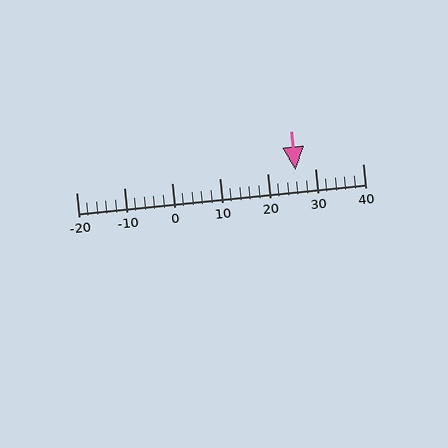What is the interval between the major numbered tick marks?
The major tick marks are spaced 10 units apart.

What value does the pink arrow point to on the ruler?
The pink arrow points to approximately 26.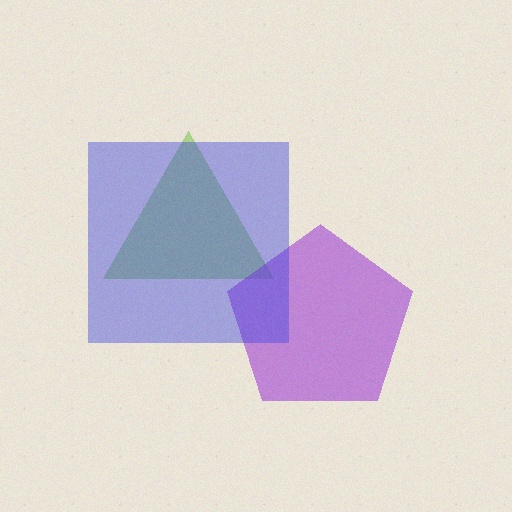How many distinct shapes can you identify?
There are 3 distinct shapes: a lime triangle, a purple pentagon, a blue square.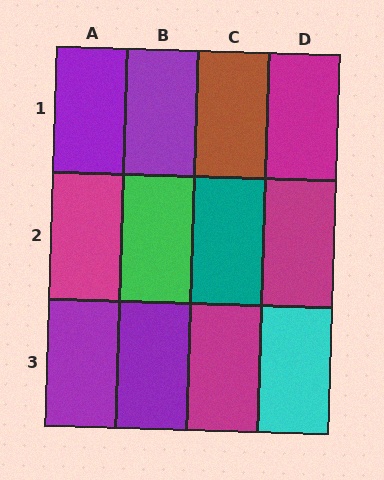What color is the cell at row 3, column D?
Cyan.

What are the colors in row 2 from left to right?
Magenta, green, teal, magenta.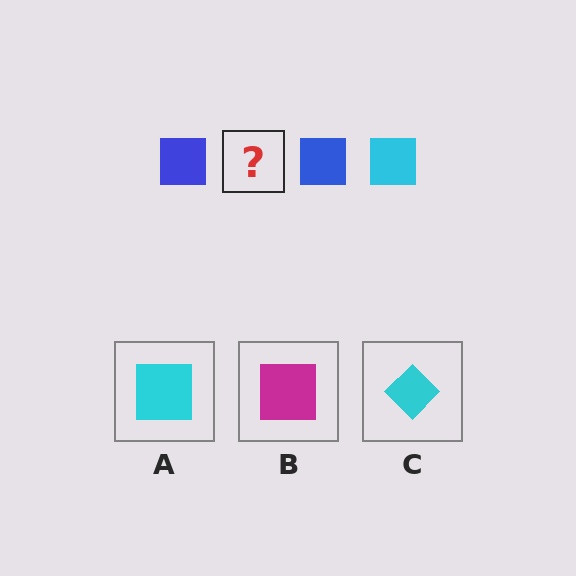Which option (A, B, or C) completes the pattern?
A.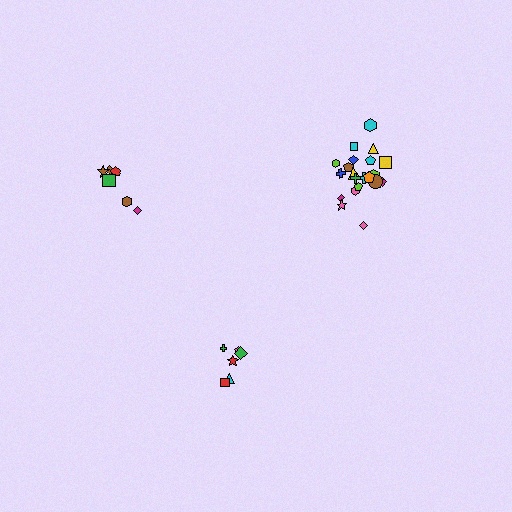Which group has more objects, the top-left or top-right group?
The top-right group.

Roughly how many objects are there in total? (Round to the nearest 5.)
Roughly 35 objects in total.